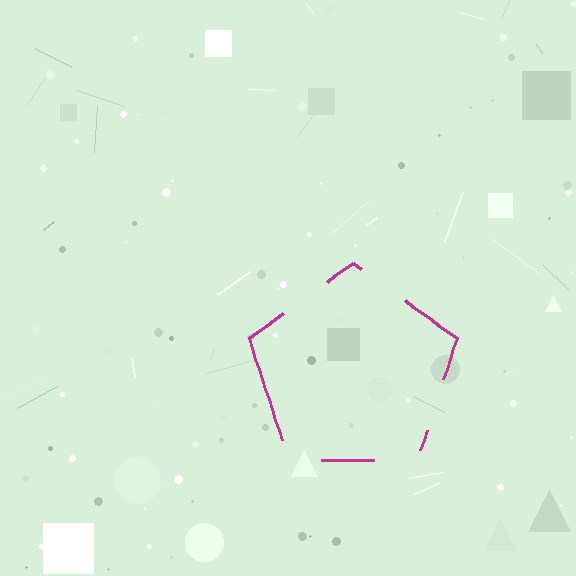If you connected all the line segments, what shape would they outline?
They would outline a pentagon.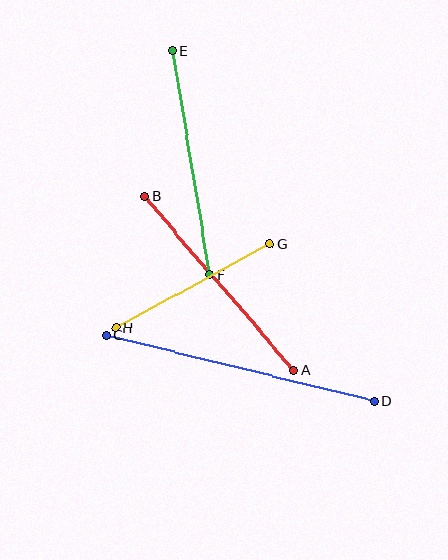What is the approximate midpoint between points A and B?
The midpoint is at approximately (219, 283) pixels.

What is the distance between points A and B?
The distance is approximately 229 pixels.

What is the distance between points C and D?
The distance is approximately 275 pixels.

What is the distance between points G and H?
The distance is approximately 176 pixels.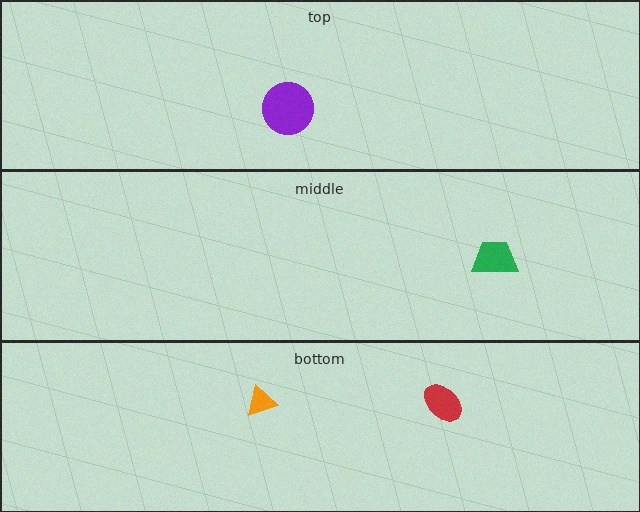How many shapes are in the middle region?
1.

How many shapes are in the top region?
1.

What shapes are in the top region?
The purple circle.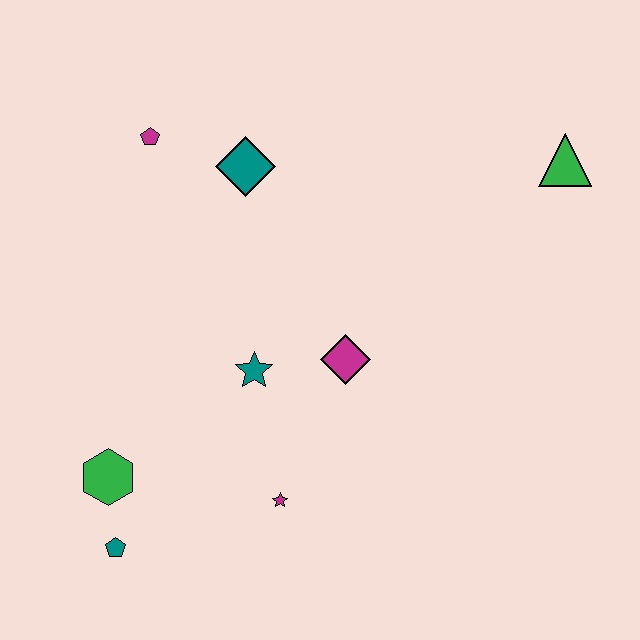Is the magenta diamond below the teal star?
No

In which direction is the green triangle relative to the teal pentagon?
The green triangle is to the right of the teal pentagon.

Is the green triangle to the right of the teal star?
Yes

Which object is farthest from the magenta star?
The green triangle is farthest from the magenta star.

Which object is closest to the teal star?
The magenta diamond is closest to the teal star.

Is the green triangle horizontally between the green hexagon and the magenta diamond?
No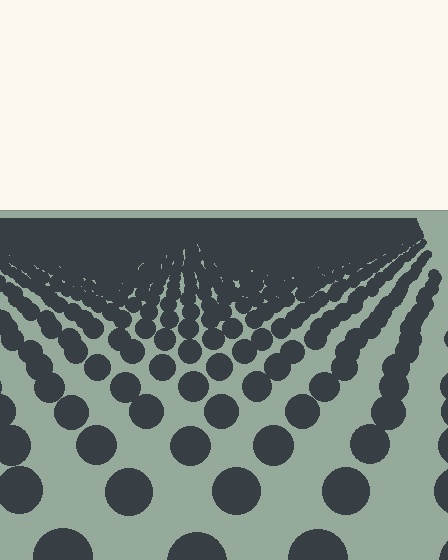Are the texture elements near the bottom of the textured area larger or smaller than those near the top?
Larger. Near the bottom, elements are closer to the viewer and appear at a bigger on-screen size.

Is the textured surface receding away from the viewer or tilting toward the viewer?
The surface is receding away from the viewer. Texture elements get smaller and denser toward the top.